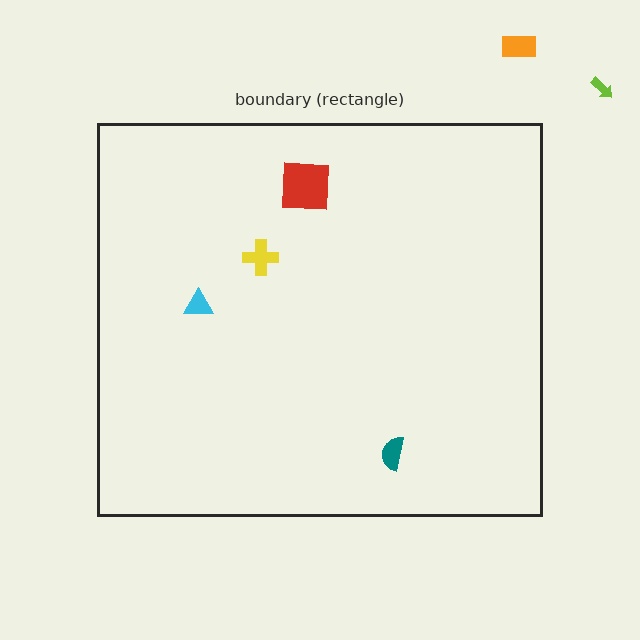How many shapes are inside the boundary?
4 inside, 2 outside.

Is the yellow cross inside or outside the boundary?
Inside.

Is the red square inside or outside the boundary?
Inside.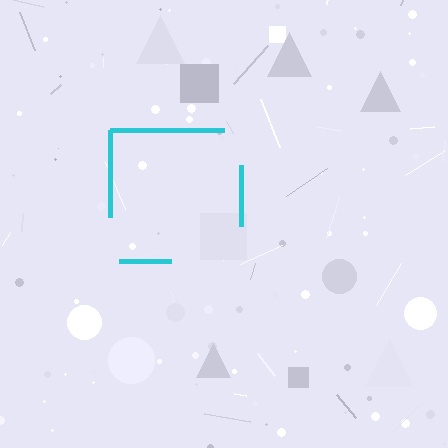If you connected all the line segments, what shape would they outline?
They would outline a square.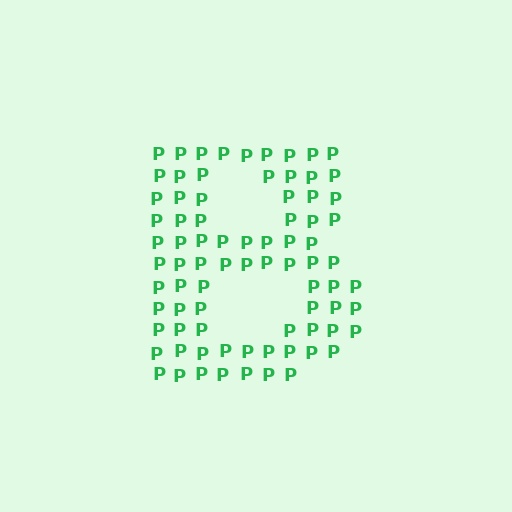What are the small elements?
The small elements are letter P's.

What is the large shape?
The large shape is the letter B.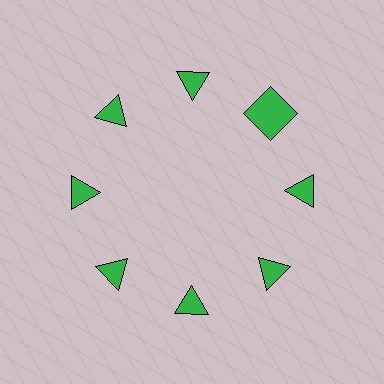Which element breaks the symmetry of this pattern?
The green square at roughly the 2 o'clock position breaks the symmetry. All other shapes are green triangles.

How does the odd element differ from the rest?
It has a different shape: square instead of triangle.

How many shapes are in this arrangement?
There are 8 shapes arranged in a ring pattern.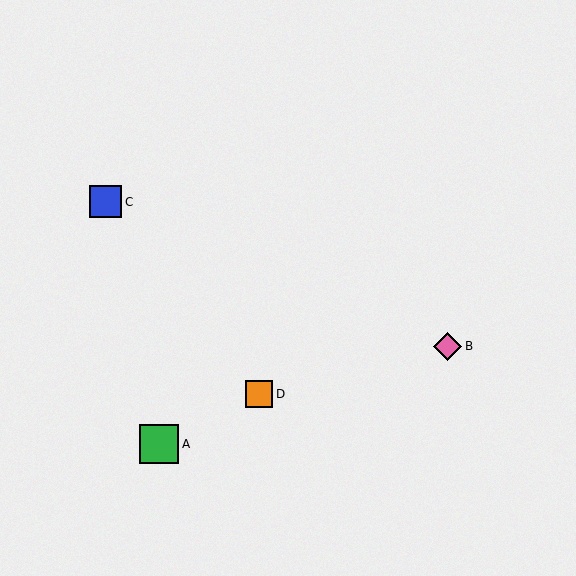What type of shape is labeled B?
Shape B is a pink diamond.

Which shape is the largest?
The green square (labeled A) is the largest.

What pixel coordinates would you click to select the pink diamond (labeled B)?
Click at (448, 346) to select the pink diamond B.